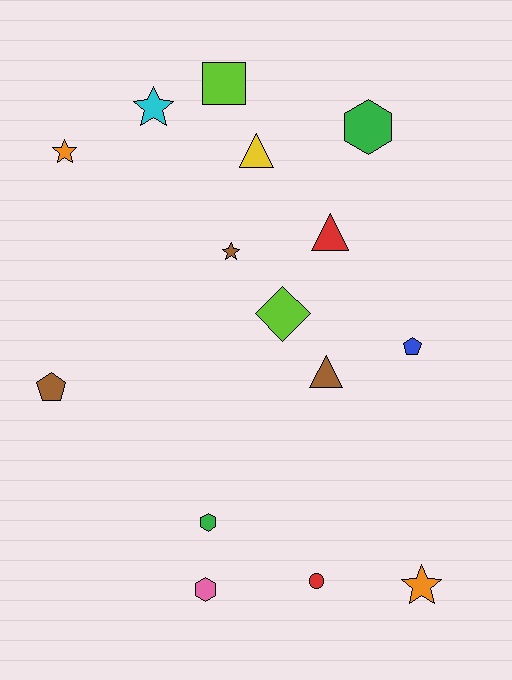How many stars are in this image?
There are 4 stars.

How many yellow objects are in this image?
There is 1 yellow object.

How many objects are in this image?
There are 15 objects.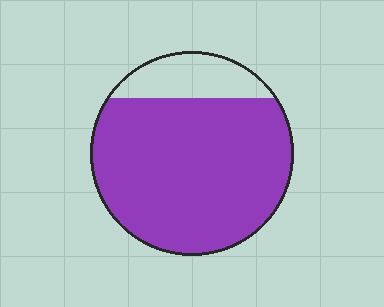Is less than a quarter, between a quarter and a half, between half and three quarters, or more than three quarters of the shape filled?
More than three quarters.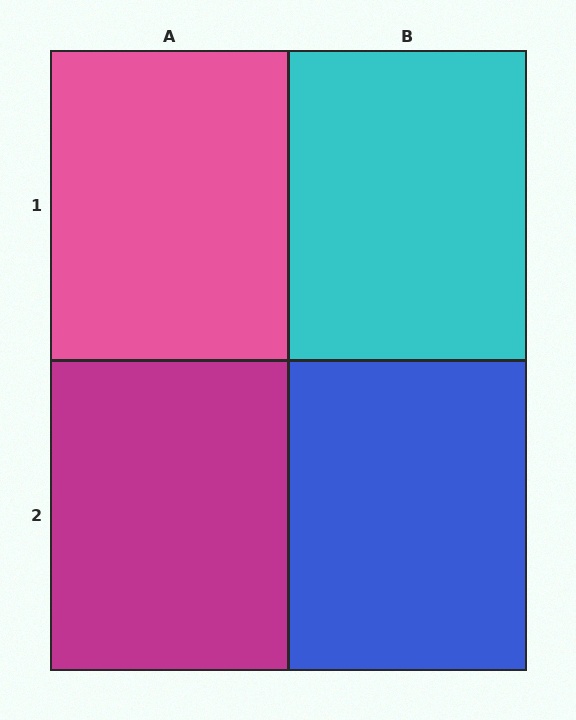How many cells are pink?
1 cell is pink.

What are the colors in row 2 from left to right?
Magenta, blue.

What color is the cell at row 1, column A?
Pink.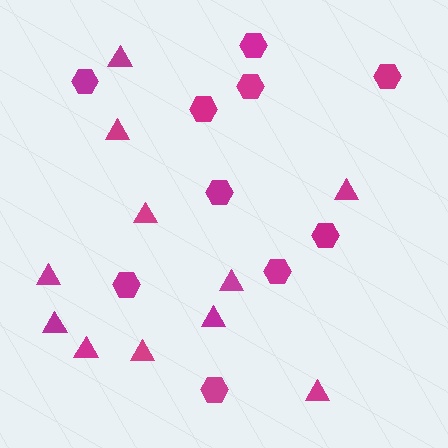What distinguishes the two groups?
There are 2 groups: one group of triangles (11) and one group of hexagons (10).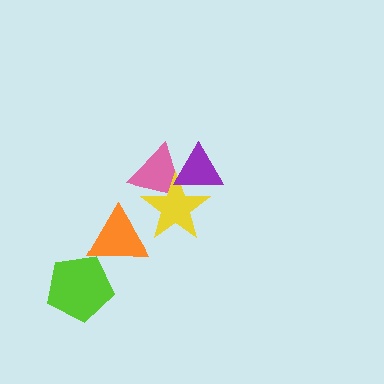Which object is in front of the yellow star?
The purple triangle is in front of the yellow star.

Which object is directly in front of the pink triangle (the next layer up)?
The yellow star is directly in front of the pink triangle.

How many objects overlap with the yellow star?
2 objects overlap with the yellow star.